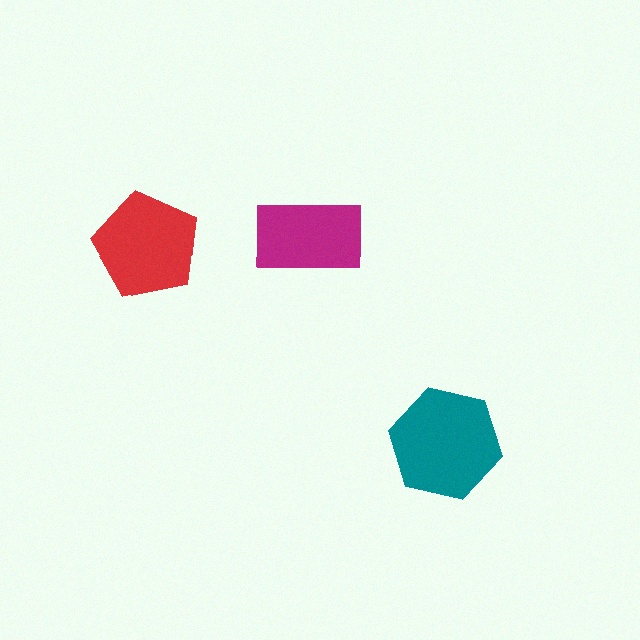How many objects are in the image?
There are 3 objects in the image.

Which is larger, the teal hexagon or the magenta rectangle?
The teal hexagon.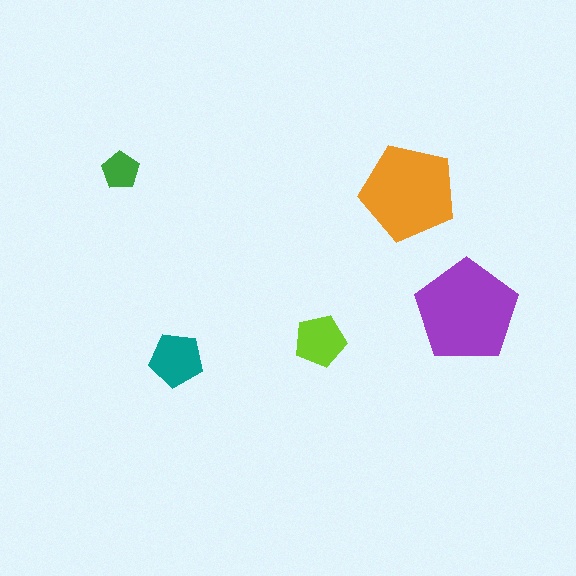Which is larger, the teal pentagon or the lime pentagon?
The teal one.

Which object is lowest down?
The teal pentagon is bottommost.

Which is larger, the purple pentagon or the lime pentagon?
The purple one.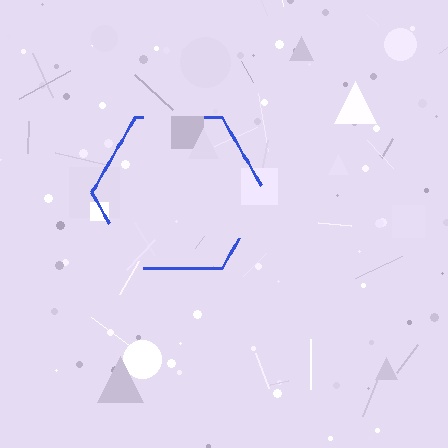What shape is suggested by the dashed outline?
The dashed outline suggests a hexagon.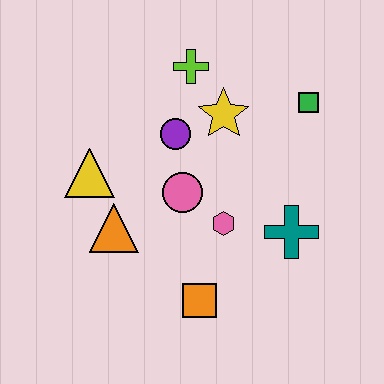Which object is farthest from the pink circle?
The green square is farthest from the pink circle.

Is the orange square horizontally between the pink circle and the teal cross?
Yes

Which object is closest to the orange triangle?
The yellow triangle is closest to the orange triangle.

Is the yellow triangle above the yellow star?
No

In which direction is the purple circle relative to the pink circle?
The purple circle is above the pink circle.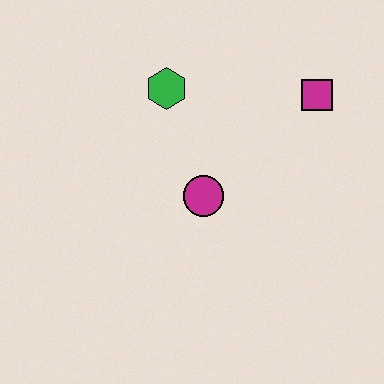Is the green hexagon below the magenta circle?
No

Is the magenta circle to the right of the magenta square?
No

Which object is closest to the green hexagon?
The magenta circle is closest to the green hexagon.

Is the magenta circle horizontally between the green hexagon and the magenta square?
Yes